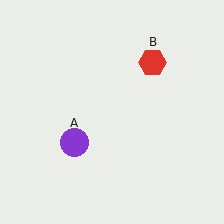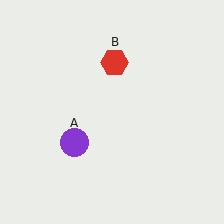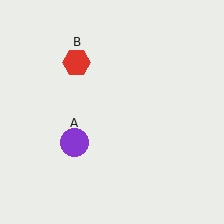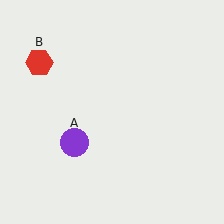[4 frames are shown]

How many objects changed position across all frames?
1 object changed position: red hexagon (object B).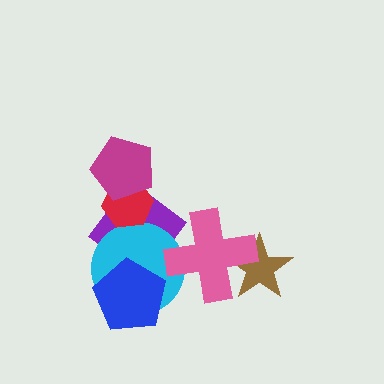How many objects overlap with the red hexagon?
2 objects overlap with the red hexagon.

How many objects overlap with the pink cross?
3 objects overlap with the pink cross.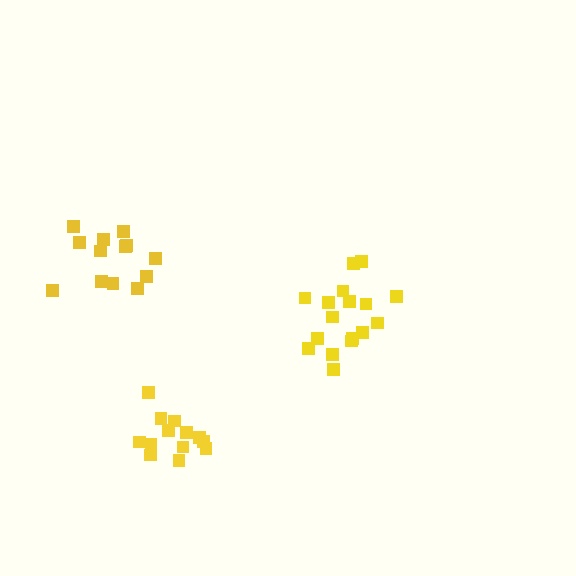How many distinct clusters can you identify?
There are 3 distinct clusters.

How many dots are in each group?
Group 1: 13 dots, Group 2: 17 dots, Group 3: 13 dots (43 total).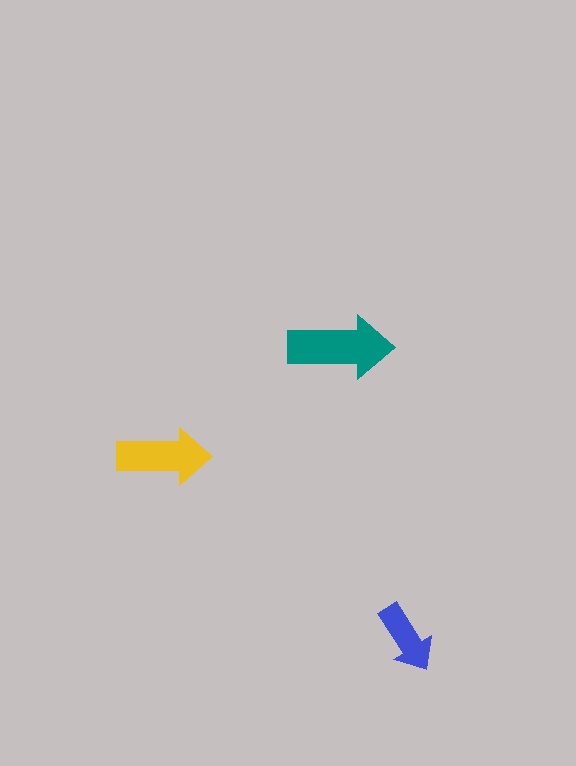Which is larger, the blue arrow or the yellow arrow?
The yellow one.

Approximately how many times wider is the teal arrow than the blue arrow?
About 1.5 times wider.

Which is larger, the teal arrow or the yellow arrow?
The teal one.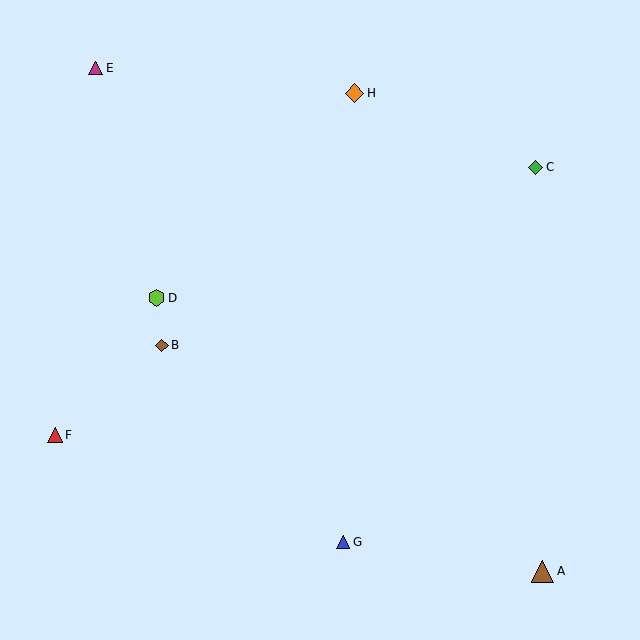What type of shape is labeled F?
Shape F is a red triangle.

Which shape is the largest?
The brown triangle (labeled A) is the largest.